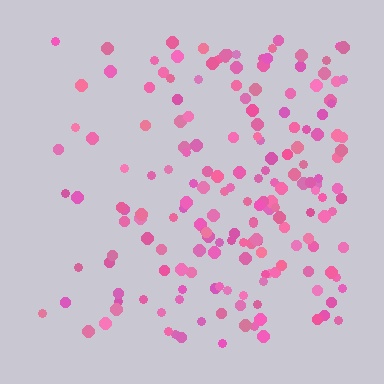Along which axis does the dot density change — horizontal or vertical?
Horizontal.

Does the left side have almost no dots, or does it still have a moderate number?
Still a moderate number, just noticeably fewer than the right.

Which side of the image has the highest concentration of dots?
The right.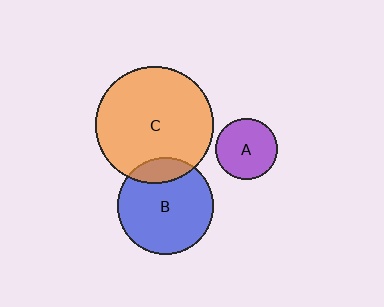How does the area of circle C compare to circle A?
Approximately 3.7 times.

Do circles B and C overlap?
Yes.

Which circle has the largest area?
Circle C (orange).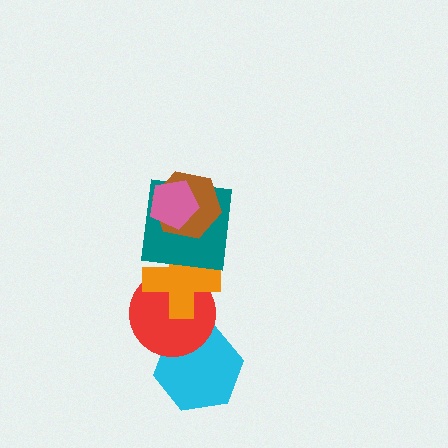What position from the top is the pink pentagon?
The pink pentagon is 1st from the top.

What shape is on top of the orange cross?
The teal square is on top of the orange cross.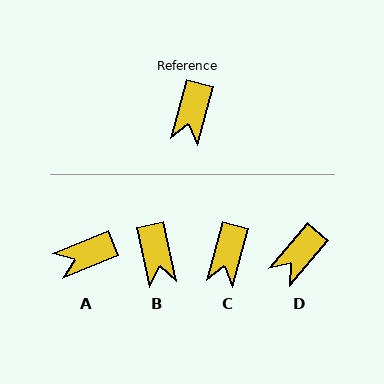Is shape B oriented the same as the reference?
No, it is off by about 28 degrees.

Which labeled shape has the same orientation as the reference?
C.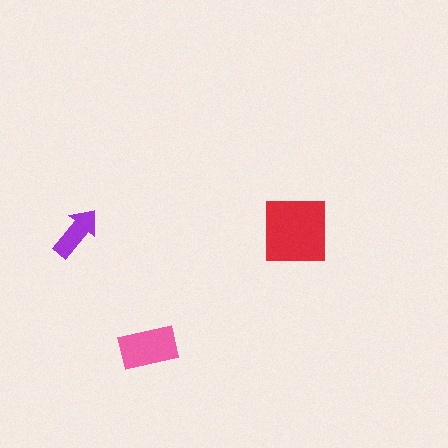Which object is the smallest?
The purple arrow.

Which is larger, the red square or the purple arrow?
The red square.